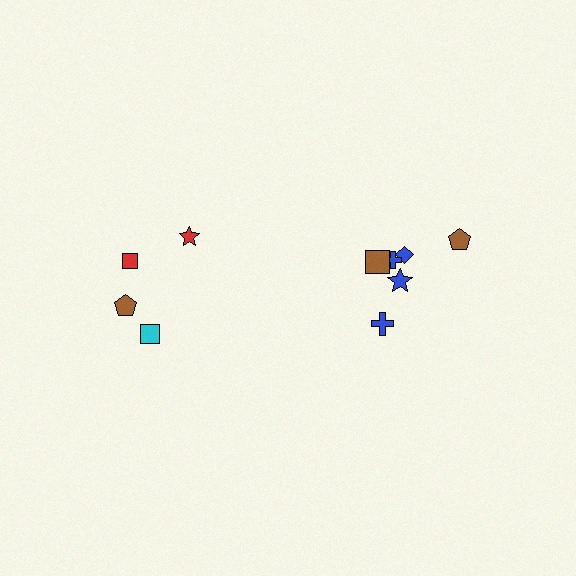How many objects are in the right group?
There are 6 objects.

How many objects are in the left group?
There are 4 objects.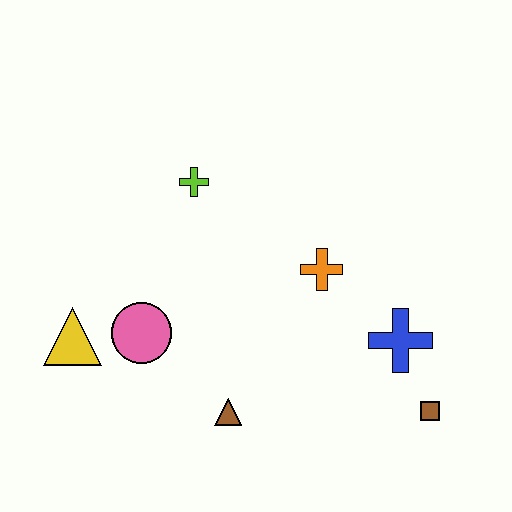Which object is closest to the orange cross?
The blue cross is closest to the orange cross.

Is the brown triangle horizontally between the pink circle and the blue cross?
Yes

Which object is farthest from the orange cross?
The yellow triangle is farthest from the orange cross.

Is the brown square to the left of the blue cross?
No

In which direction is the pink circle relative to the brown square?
The pink circle is to the left of the brown square.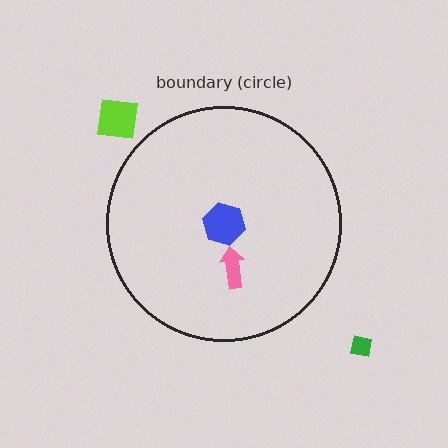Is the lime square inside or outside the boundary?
Outside.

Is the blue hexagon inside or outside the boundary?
Inside.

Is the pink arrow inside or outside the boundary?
Inside.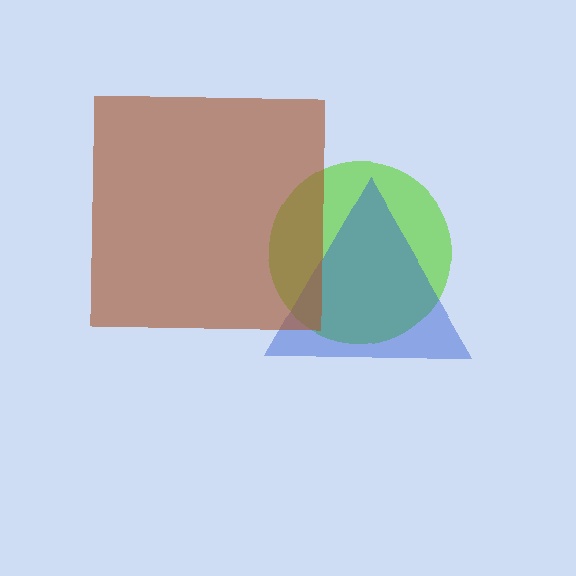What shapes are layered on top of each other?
The layered shapes are: a lime circle, a blue triangle, a brown square.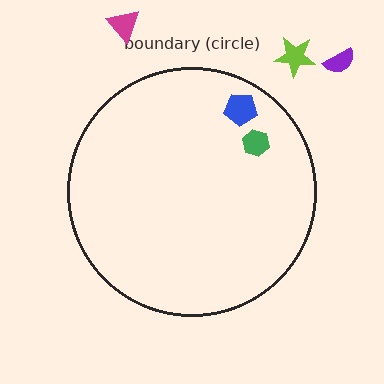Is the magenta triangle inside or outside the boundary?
Outside.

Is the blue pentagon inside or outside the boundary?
Inside.